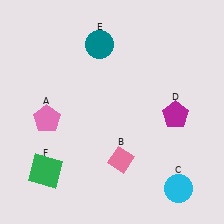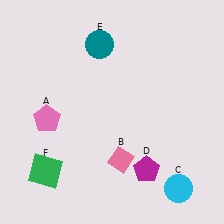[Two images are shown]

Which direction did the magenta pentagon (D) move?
The magenta pentagon (D) moved down.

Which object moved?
The magenta pentagon (D) moved down.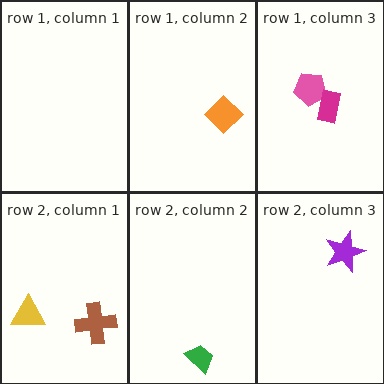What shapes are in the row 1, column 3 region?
The pink pentagon, the magenta rectangle.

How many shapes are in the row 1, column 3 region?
2.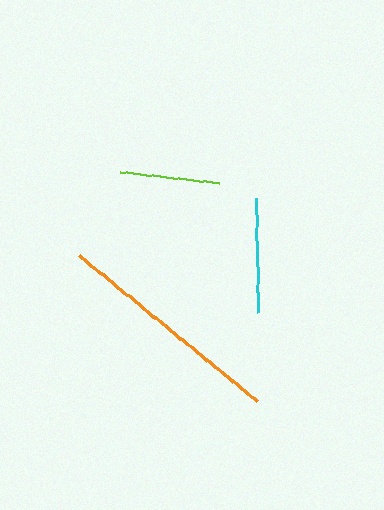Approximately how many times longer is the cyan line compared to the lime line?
The cyan line is approximately 1.1 times the length of the lime line.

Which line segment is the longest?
The orange line is the longest at approximately 230 pixels.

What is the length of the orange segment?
The orange segment is approximately 230 pixels long.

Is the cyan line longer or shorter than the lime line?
The cyan line is longer than the lime line.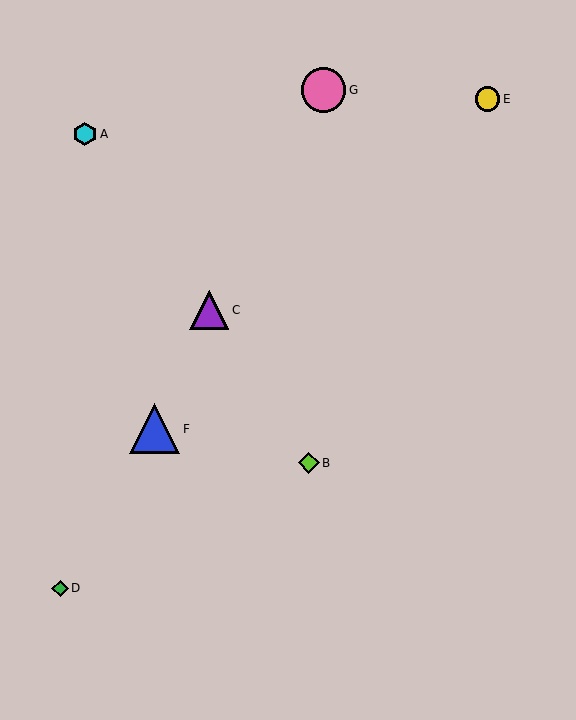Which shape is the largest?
The blue triangle (labeled F) is the largest.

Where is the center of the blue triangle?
The center of the blue triangle is at (154, 429).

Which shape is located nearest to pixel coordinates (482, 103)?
The yellow circle (labeled E) at (487, 99) is nearest to that location.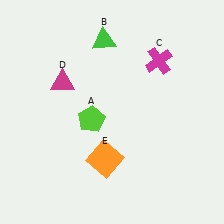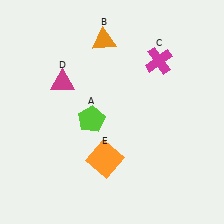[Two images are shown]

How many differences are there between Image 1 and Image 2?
There is 1 difference between the two images.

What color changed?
The triangle (B) changed from green in Image 1 to orange in Image 2.